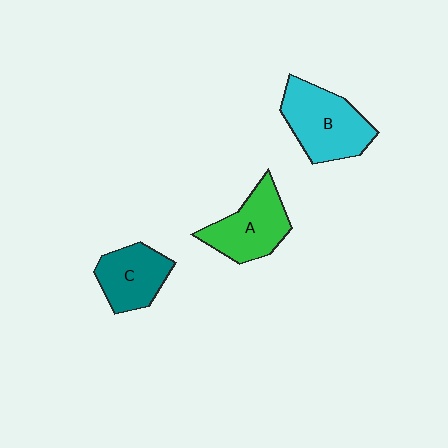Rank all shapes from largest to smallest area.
From largest to smallest: B (cyan), A (green), C (teal).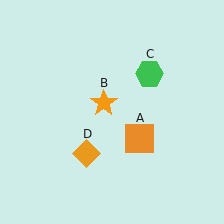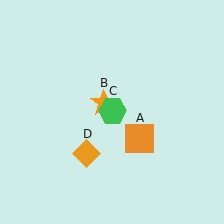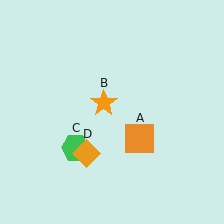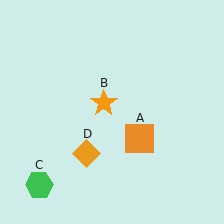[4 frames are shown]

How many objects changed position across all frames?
1 object changed position: green hexagon (object C).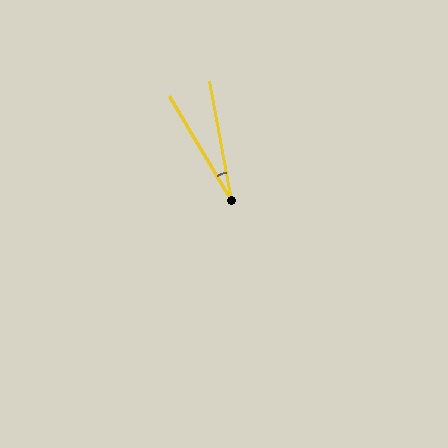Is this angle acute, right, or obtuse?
It is acute.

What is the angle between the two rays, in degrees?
Approximately 20 degrees.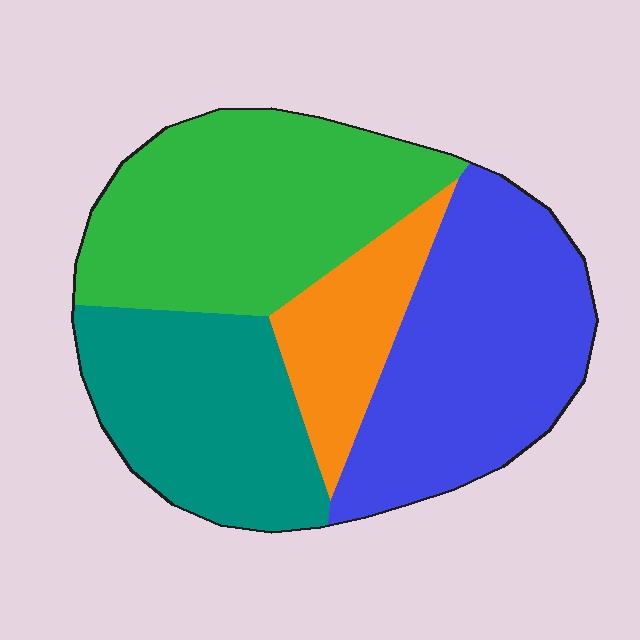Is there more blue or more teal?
Blue.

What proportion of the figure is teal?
Teal covers 24% of the figure.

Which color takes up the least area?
Orange, at roughly 15%.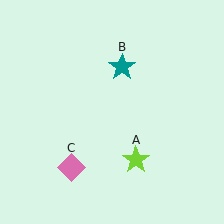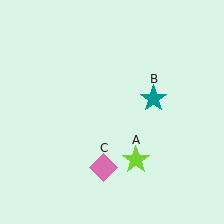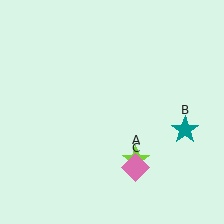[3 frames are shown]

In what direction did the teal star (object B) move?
The teal star (object B) moved down and to the right.